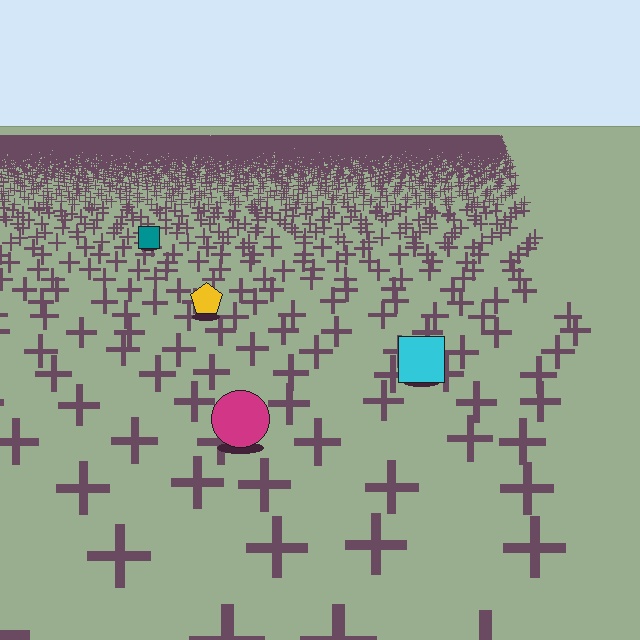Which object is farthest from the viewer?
The teal square is farthest from the viewer. It appears smaller and the ground texture around it is denser.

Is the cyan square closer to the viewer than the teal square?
Yes. The cyan square is closer — you can tell from the texture gradient: the ground texture is coarser near it.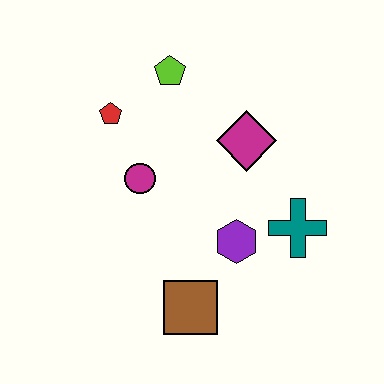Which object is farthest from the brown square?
The lime pentagon is farthest from the brown square.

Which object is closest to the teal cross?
The purple hexagon is closest to the teal cross.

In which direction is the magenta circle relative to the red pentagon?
The magenta circle is below the red pentagon.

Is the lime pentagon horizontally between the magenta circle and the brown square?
Yes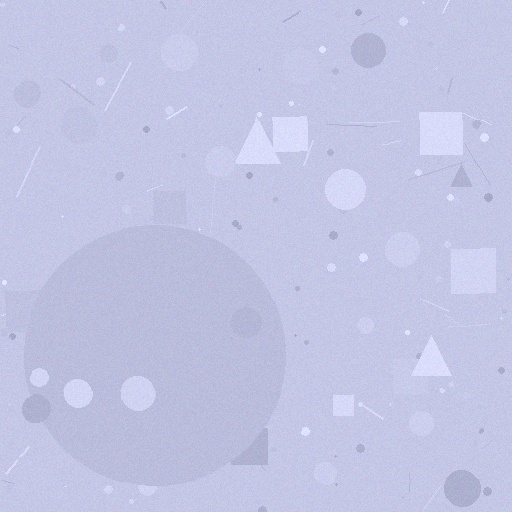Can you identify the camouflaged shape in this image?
The camouflaged shape is a circle.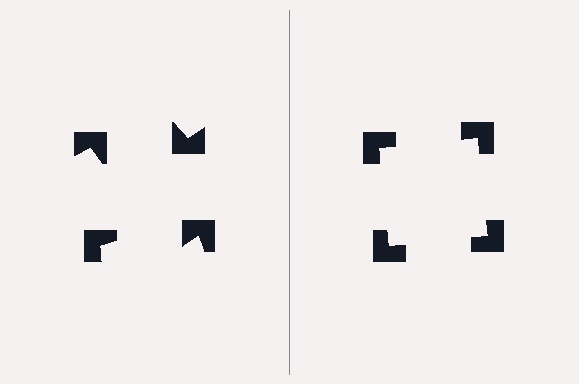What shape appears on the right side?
An illusory square.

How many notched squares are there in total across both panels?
8 — 4 on each side.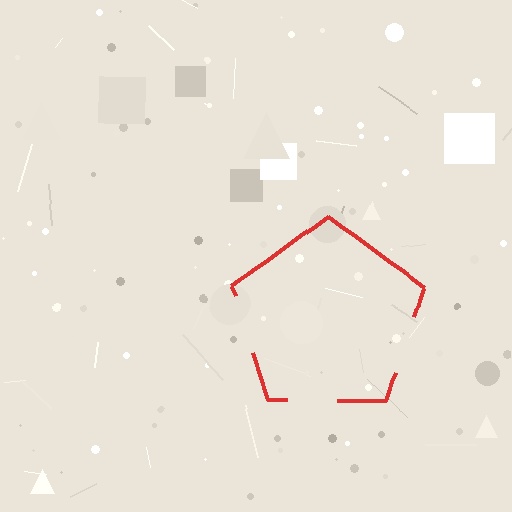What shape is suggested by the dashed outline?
The dashed outline suggests a pentagon.